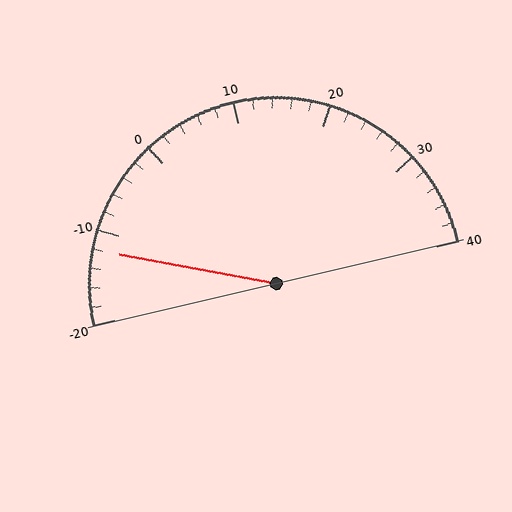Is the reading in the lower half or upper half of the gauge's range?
The reading is in the lower half of the range (-20 to 40).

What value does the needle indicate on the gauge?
The needle indicates approximately -12.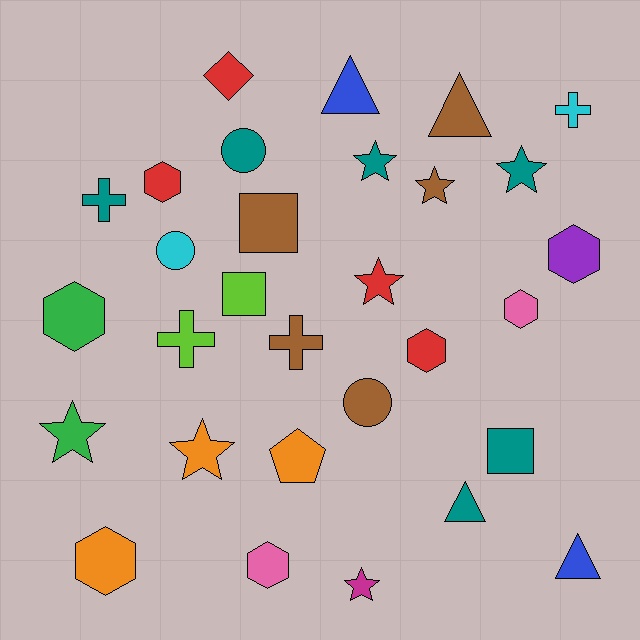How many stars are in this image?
There are 7 stars.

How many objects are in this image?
There are 30 objects.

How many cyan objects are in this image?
There are 2 cyan objects.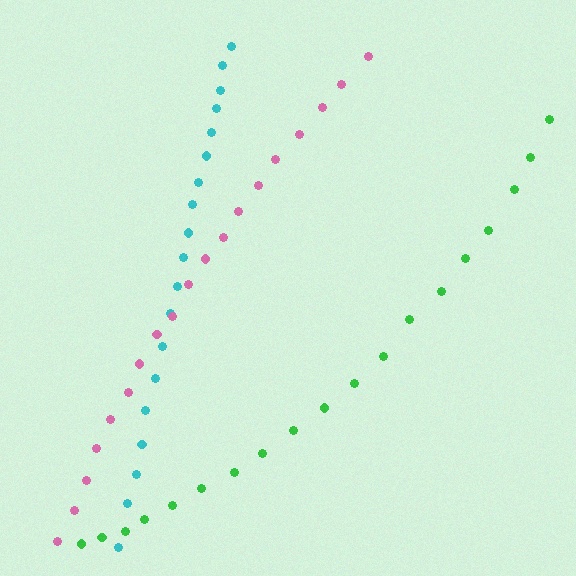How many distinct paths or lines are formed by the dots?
There are 3 distinct paths.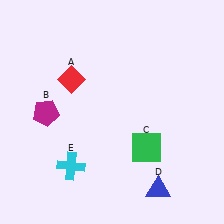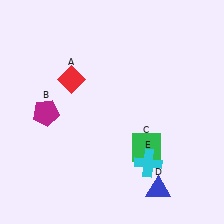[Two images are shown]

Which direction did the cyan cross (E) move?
The cyan cross (E) moved right.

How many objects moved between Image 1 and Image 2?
1 object moved between the two images.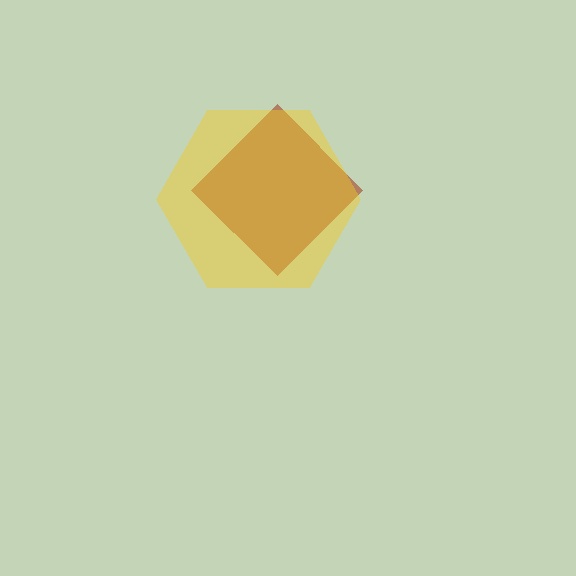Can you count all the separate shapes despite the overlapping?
Yes, there are 2 separate shapes.